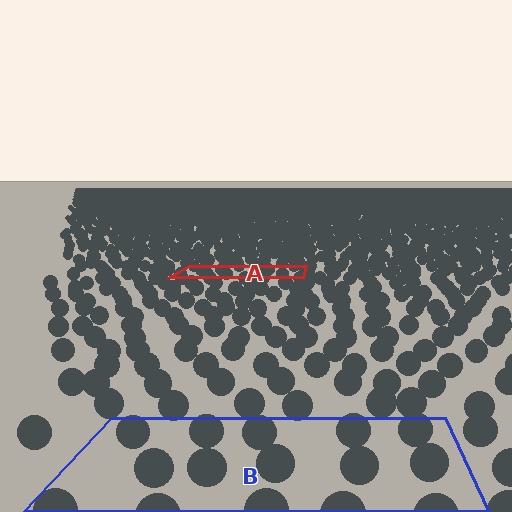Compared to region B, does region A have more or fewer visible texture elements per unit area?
Region A has more texture elements per unit area — they are packed more densely because it is farther away.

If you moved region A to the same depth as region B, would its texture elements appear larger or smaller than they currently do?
They would appear larger. At a closer depth, the same texture elements are projected at a bigger on-screen size.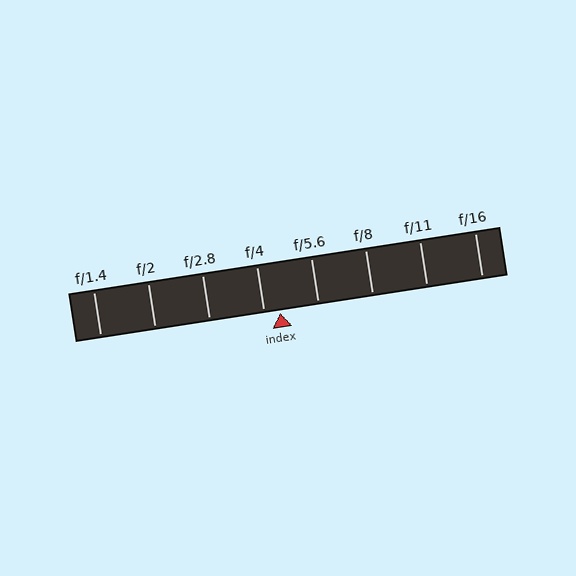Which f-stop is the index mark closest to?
The index mark is closest to f/4.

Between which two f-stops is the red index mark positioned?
The index mark is between f/4 and f/5.6.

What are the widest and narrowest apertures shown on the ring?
The widest aperture shown is f/1.4 and the narrowest is f/16.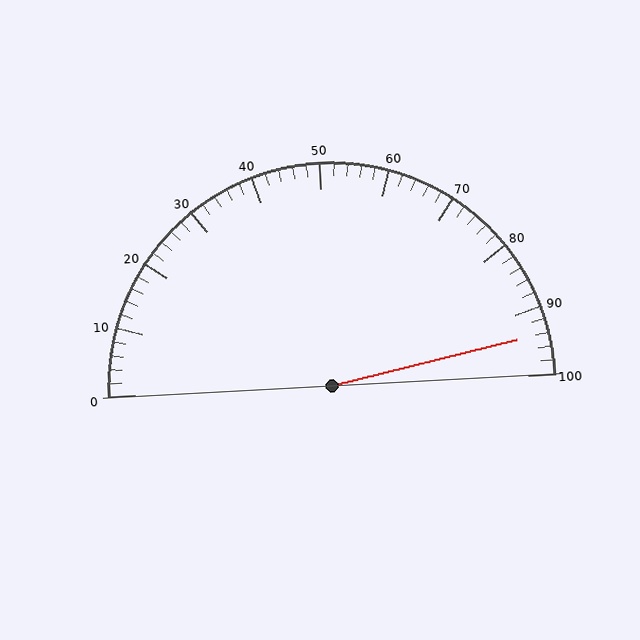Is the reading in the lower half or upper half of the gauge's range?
The reading is in the upper half of the range (0 to 100).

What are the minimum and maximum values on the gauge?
The gauge ranges from 0 to 100.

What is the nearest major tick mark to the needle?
The nearest major tick mark is 90.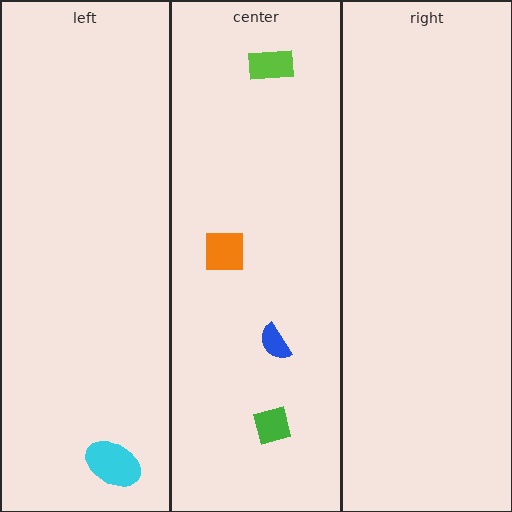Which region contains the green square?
The center region.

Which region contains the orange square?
The center region.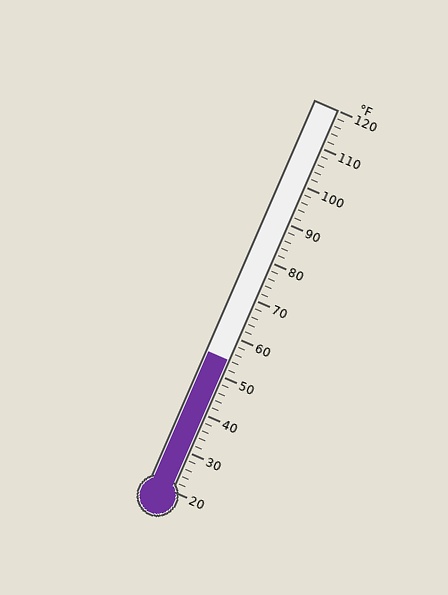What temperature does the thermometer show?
The thermometer shows approximately 54°F.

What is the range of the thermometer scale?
The thermometer scale ranges from 20°F to 120°F.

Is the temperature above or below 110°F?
The temperature is below 110°F.